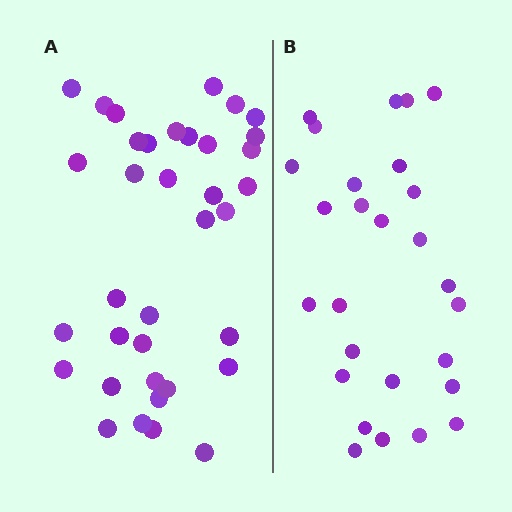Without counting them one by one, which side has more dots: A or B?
Region A (the left region) has more dots.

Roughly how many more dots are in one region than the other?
Region A has roughly 8 or so more dots than region B.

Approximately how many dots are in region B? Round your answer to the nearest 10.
About 30 dots. (The exact count is 27, which rounds to 30.)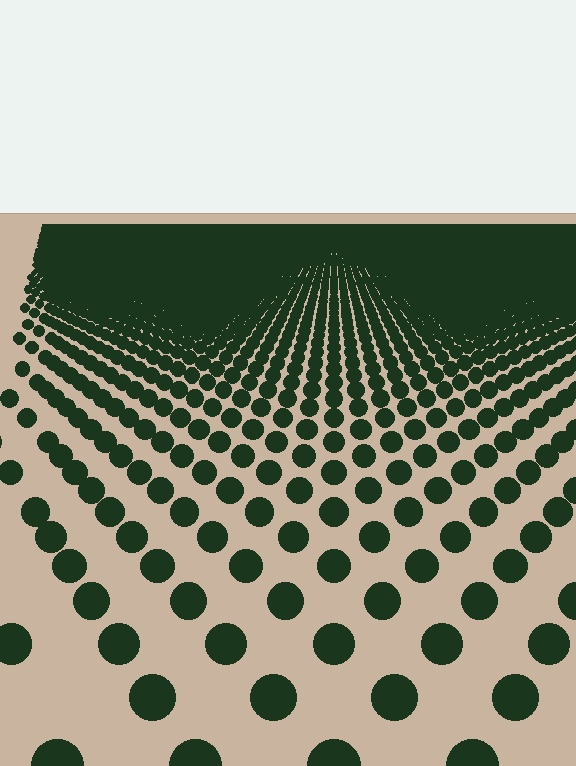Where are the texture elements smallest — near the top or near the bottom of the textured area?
Near the top.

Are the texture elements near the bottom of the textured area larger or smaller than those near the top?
Larger. Near the bottom, elements are closer to the viewer and appear at a bigger on-screen size.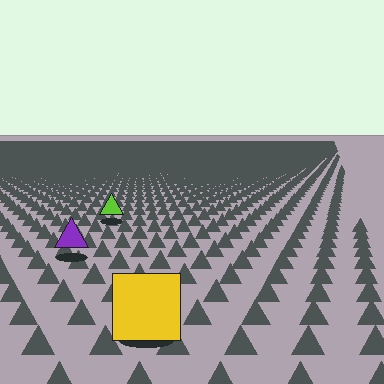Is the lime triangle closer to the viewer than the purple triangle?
No. The purple triangle is closer — you can tell from the texture gradient: the ground texture is coarser near it.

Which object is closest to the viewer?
The yellow square is closest. The texture marks near it are larger and more spread out.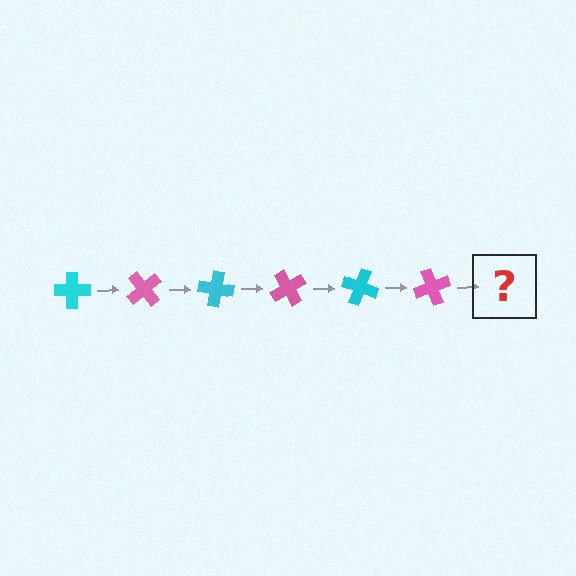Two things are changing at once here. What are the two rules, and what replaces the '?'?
The two rules are that it rotates 50 degrees each step and the color cycles through cyan and pink. The '?' should be a cyan cross, rotated 300 degrees from the start.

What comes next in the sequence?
The next element should be a cyan cross, rotated 300 degrees from the start.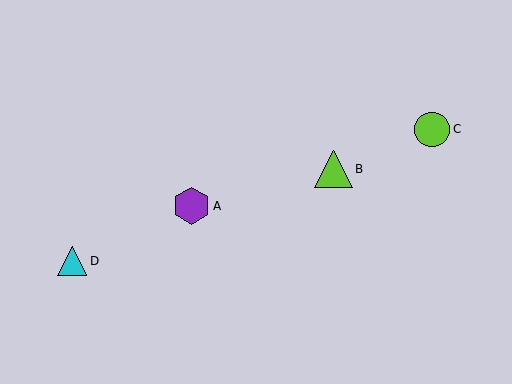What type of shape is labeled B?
Shape B is a lime triangle.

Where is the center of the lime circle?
The center of the lime circle is at (432, 129).